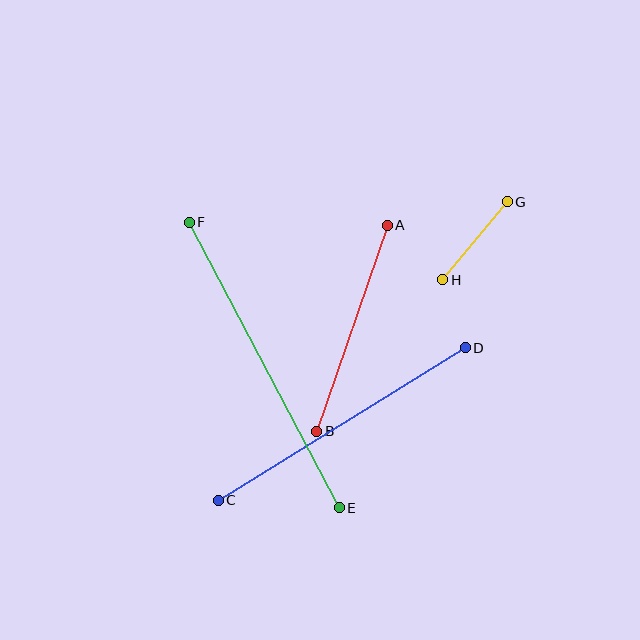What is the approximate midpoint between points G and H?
The midpoint is at approximately (475, 241) pixels.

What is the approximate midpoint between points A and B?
The midpoint is at approximately (352, 328) pixels.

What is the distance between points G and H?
The distance is approximately 101 pixels.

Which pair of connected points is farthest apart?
Points E and F are farthest apart.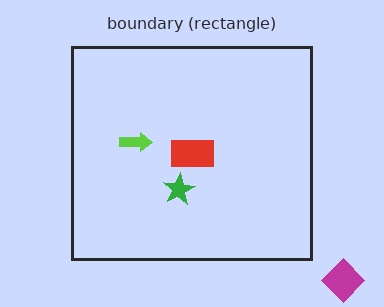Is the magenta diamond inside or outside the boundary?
Outside.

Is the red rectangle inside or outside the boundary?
Inside.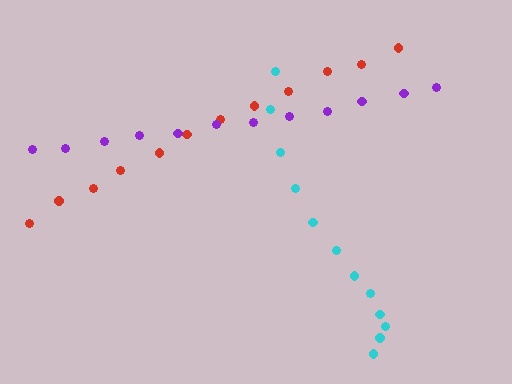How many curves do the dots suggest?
There are 3 distinct paths.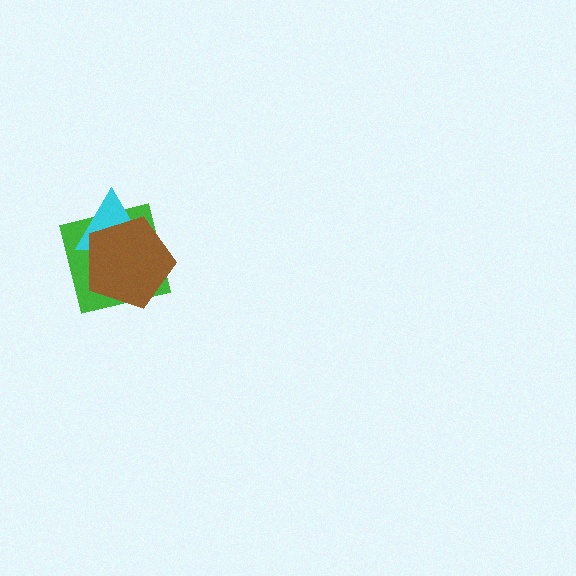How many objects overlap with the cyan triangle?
2 objects overlap with the cyan triangle.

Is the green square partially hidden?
Yes, it is partially covered by another shape.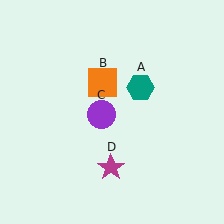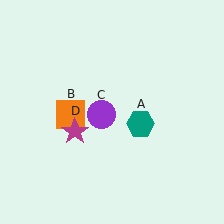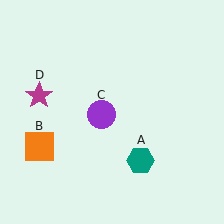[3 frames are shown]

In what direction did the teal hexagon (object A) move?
The teal hexagon (object A) moved down.